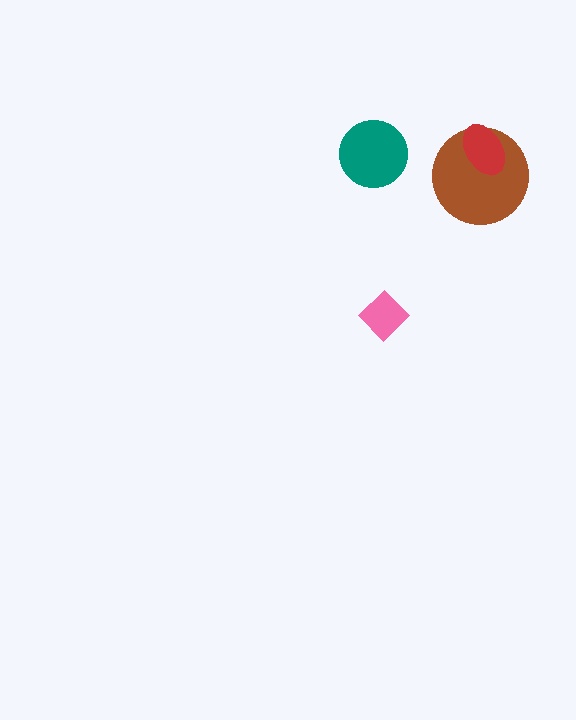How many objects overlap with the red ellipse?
1 object overlaps with the red ellipse.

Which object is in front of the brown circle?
The red ellipse is in front of the brown circle.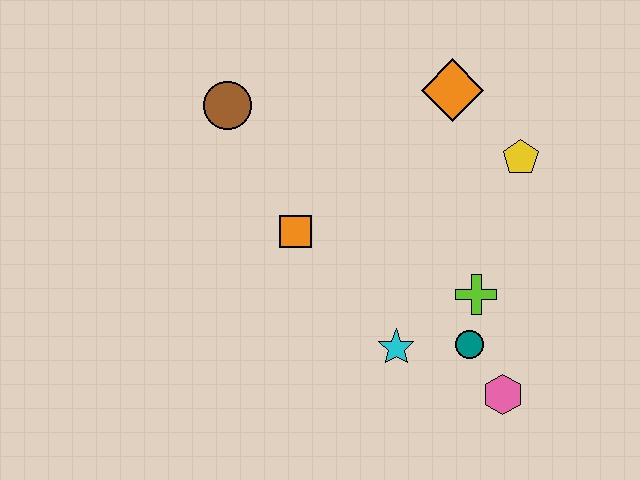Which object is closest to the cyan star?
The teal circle is closest to the cyan star.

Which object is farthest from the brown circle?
The pink hexagon is farthest from the brown circle.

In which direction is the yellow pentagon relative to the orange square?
The yellow pentagon is to the right of the orange square.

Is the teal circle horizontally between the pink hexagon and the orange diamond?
Yes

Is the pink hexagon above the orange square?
No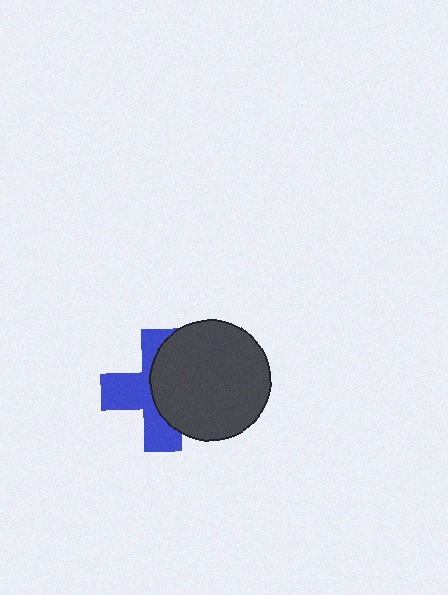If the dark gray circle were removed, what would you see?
You would see the complete blue cross.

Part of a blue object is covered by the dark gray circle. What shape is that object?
It is a cross.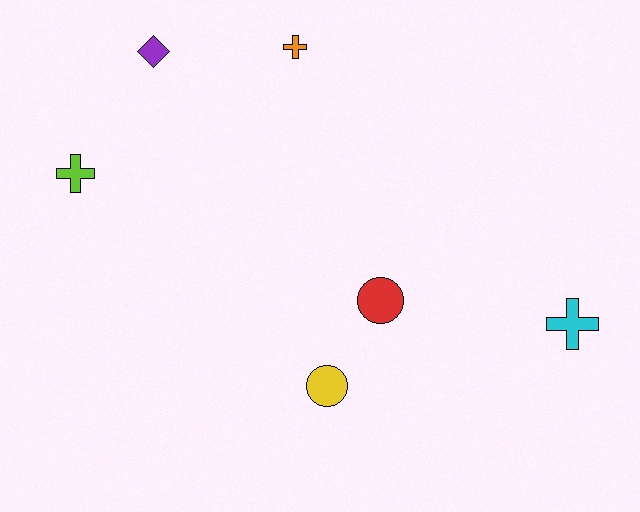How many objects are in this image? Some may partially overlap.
There are 6 objects.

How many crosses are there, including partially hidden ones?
There are 3 crosses.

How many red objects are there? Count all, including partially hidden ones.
There is 1 red object.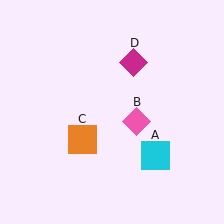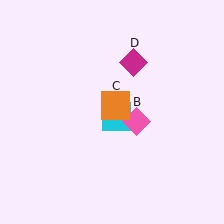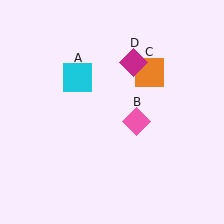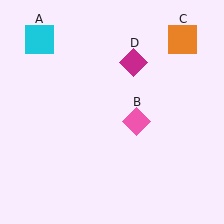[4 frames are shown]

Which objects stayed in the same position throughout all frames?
Pink diamond (object B) and magenta diamond (object D) remained stationary.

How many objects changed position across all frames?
2 objects changed position: cyan square (object A), orange square (object C).